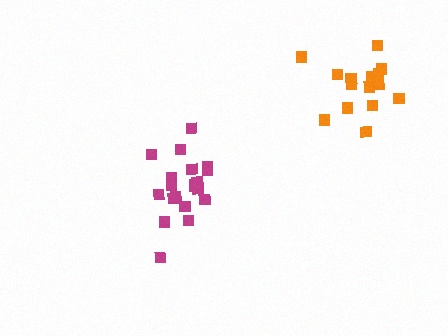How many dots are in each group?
Group 1: 15 dots, Group 2: 20 dots (35 total).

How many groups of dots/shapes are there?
There are 2 groups.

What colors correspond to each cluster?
The clusters are colored: orange, magenta.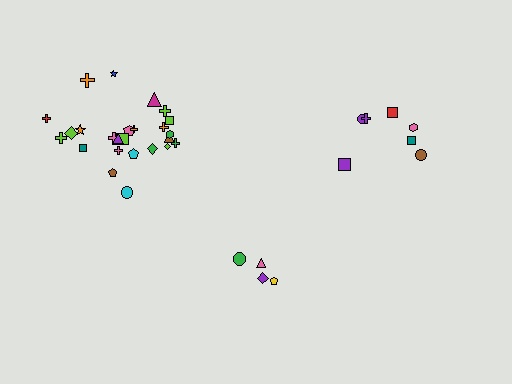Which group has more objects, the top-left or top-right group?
The top-left group.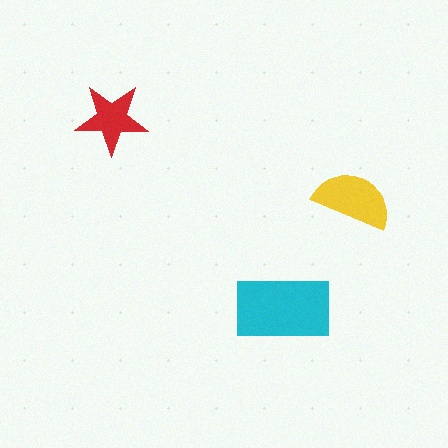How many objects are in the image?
There are 3 objects in the image.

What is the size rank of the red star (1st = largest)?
3rd.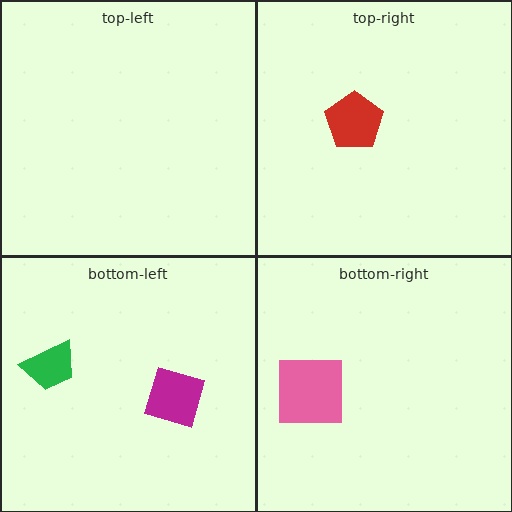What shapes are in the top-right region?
The red pentagon.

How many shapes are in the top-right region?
1.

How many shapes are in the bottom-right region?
1.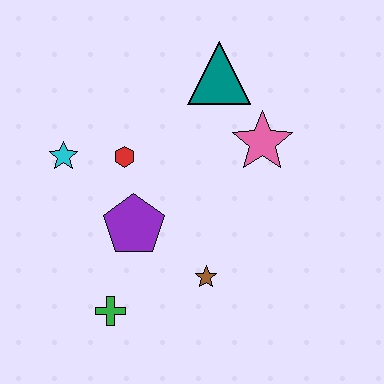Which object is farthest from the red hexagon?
The green cross is farthest from the red hexagon.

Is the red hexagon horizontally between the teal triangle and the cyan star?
Yes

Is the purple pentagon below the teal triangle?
Yes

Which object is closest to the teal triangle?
The pink star is closest to the teal triangle.